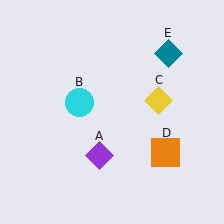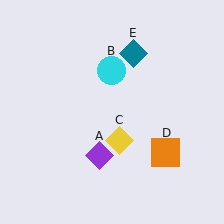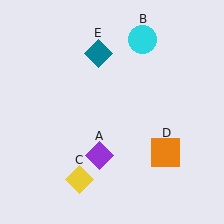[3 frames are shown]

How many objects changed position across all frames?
3 objects changed position: cyan circle (object B), yellow diamond (object C), teal diamond (object E).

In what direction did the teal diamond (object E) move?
The teal diamond (object E) moved left.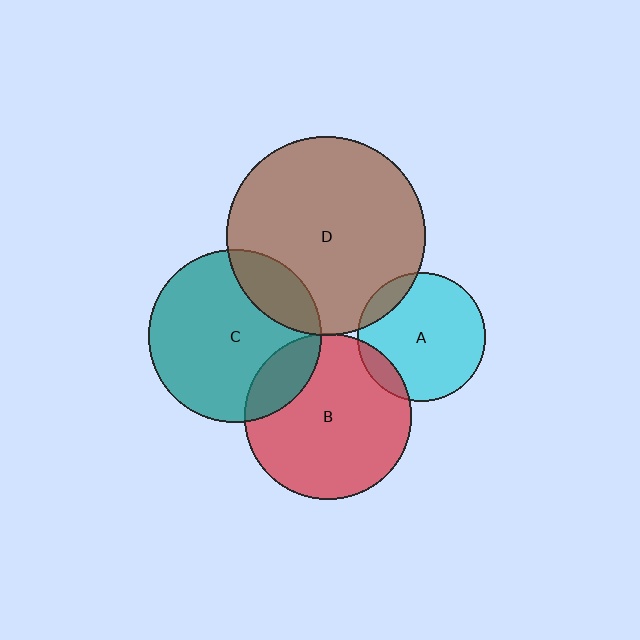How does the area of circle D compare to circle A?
Approximately 2.4 times.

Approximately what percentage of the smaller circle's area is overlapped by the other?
Approximately 20%.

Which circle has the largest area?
Circle D (brown).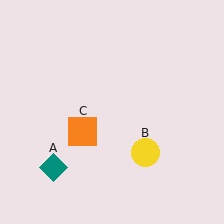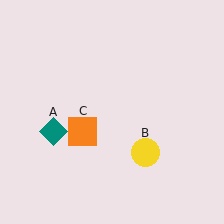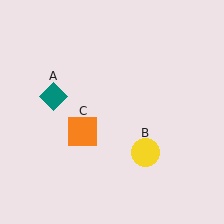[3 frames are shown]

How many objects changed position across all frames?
1 object changed position: teal diamond (object A).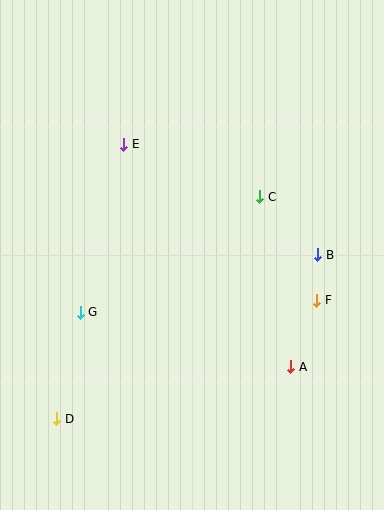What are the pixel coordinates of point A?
Point A is at (291, 367).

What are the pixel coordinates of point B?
Point B is at (318, 255).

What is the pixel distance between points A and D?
The distance between A and D is 239 pixels.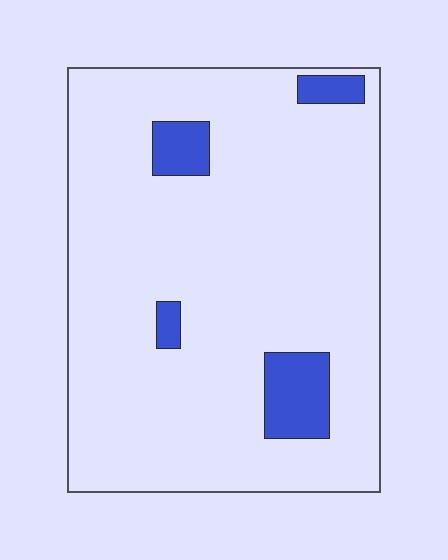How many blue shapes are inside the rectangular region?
4.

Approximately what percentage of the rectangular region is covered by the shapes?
Approximately 10%.